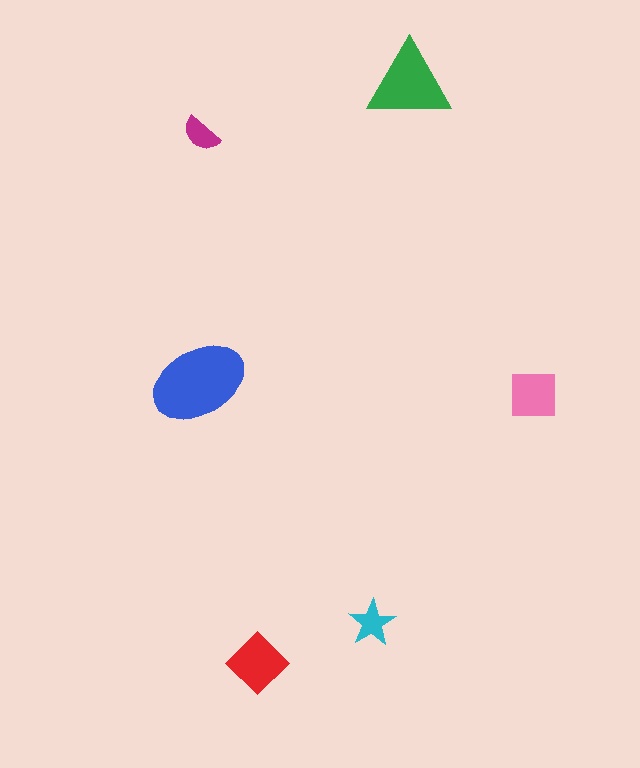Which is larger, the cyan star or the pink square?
The pink square.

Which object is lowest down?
The red diamond is bottommost.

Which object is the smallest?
The magenta semicircle.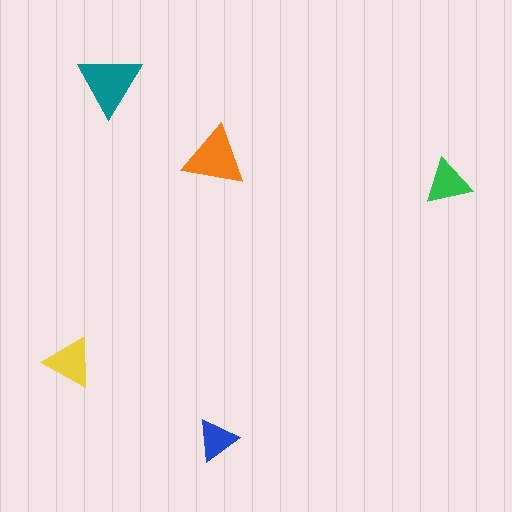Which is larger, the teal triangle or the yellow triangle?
The teal one.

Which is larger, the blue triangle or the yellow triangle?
The yellow one.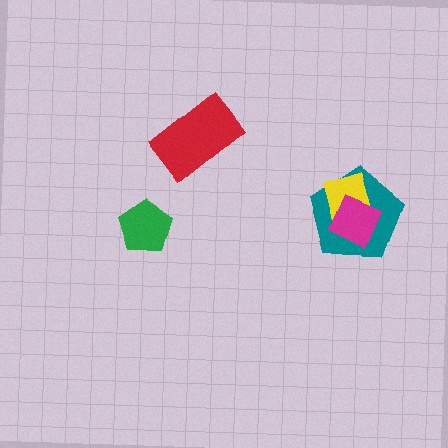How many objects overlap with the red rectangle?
0 objects overlap with the red rectangle.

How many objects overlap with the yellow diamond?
2 objects overlap with the yellow diamond.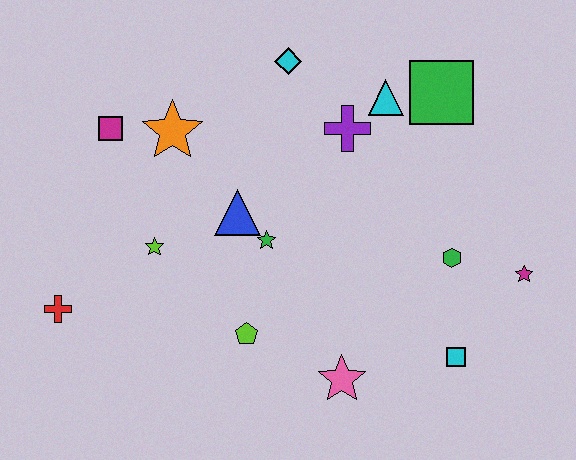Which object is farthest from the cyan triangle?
The red cross is farthest from the cyan triangle.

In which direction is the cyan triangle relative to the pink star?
The cyan triangle is above the pink star.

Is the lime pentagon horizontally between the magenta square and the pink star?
Yes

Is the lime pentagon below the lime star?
Yes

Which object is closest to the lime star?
The blue triangle is closest to the lime star.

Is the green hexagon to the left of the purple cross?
No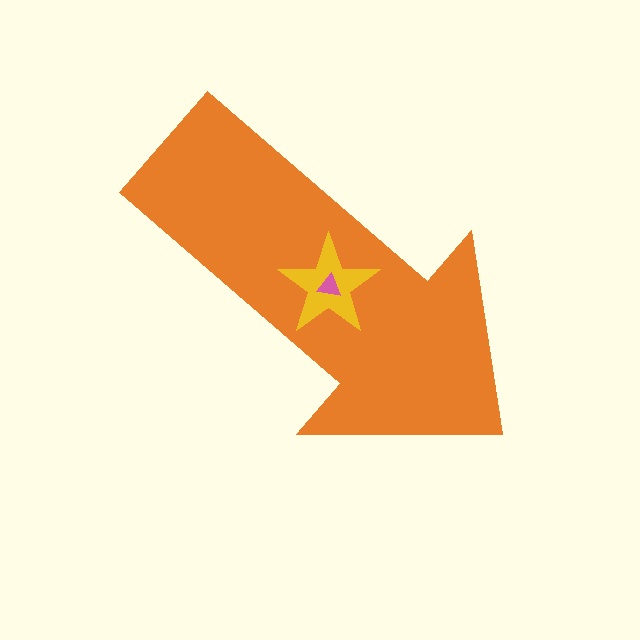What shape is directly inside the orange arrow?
The yellow star.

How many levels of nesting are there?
3.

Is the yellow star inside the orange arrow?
Yes.